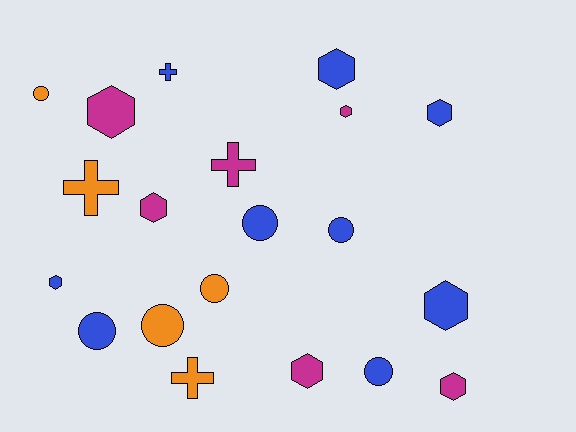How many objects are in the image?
There are 20 objects.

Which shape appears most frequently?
Hexagon, with 9 objects.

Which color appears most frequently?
Blue, with 9 objects.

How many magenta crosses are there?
There is 1 magenta cross.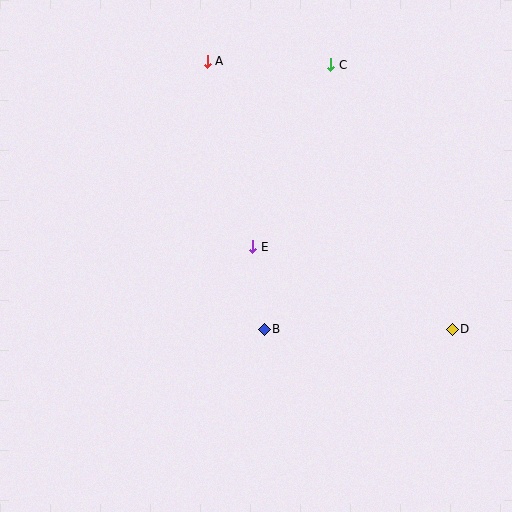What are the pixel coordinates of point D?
Point D is at (452, 329).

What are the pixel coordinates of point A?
Point A is at (207, 61).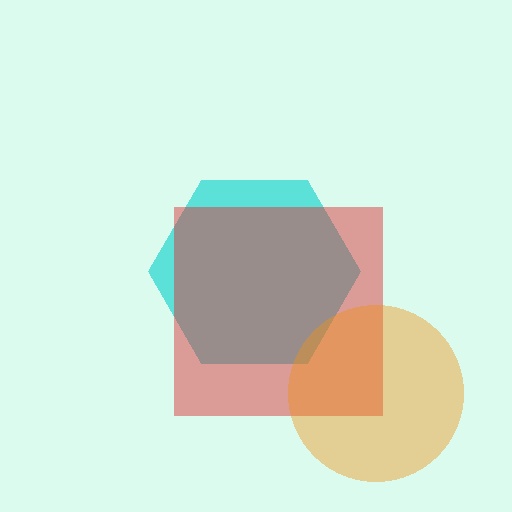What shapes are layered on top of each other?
The layered shapes are: a cyan hexagon, a red square, an orange circle.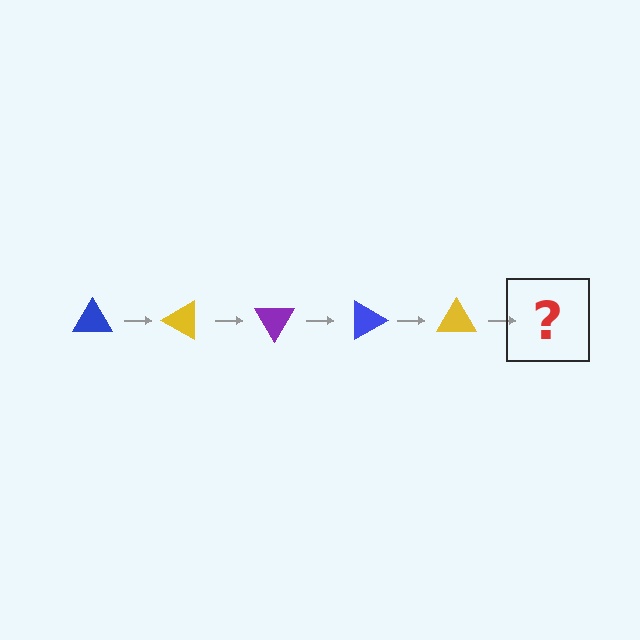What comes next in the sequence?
The next element should be a purple triangle, rotated 150 degrees from the start.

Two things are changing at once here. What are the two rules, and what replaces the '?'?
The two rules are that it rotates 30 degrees each step and the color cycles through blue, yellow, and purple. The '?' should be a purple triangle, rotated 150 degrees from the start.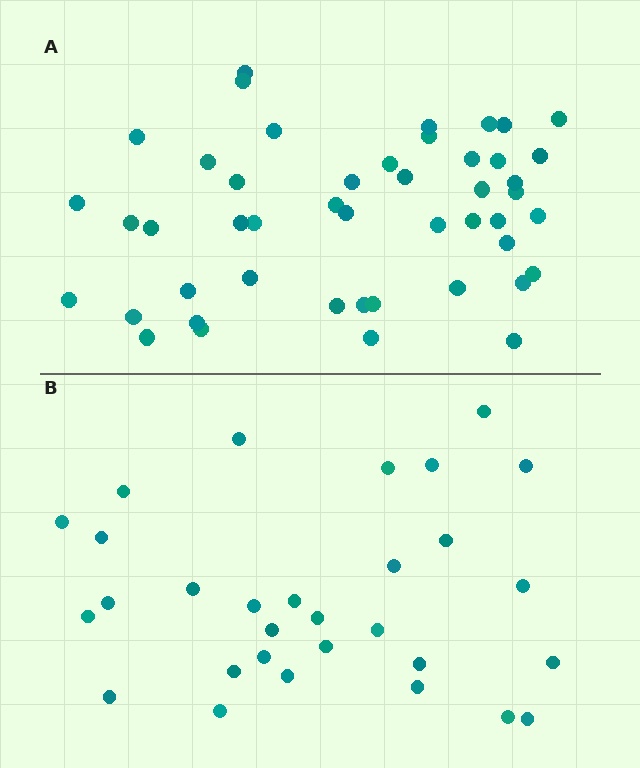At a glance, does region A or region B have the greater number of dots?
Region A (the top region) has more dots.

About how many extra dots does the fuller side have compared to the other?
Region A has approximately 15 more dots than region B.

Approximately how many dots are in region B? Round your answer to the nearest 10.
About 30 dots.